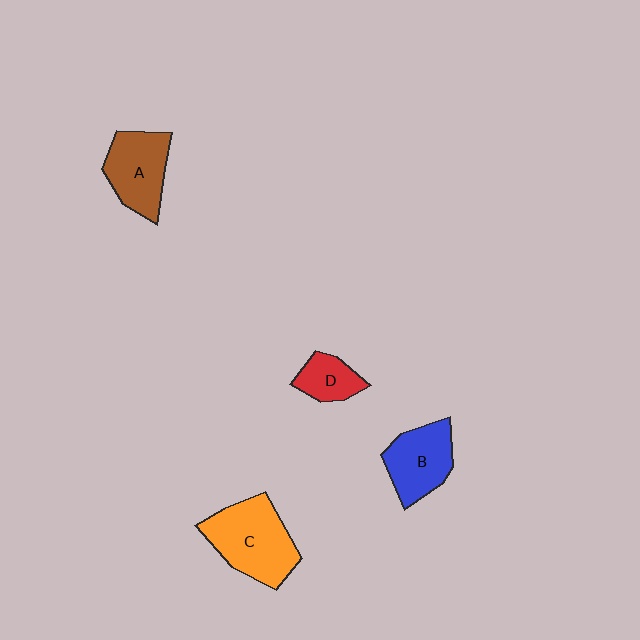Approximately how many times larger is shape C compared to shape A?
Approximately 1.3 times.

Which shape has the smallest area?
Shape D (red).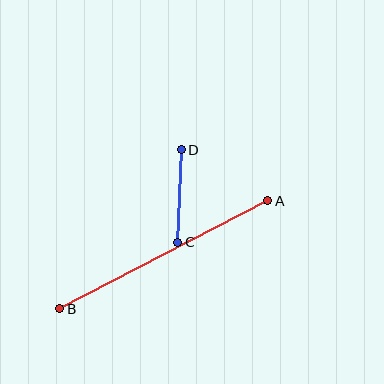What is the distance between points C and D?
The distance is approximately 93 pixels.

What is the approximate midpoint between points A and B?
The midpoint is at approximately (164, 255) pixels.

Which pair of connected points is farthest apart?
Points A and B are farthest apart.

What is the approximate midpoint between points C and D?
The midpoint is at approximately (179, 196) pixels.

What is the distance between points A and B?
The distance is approximately 234 pixels.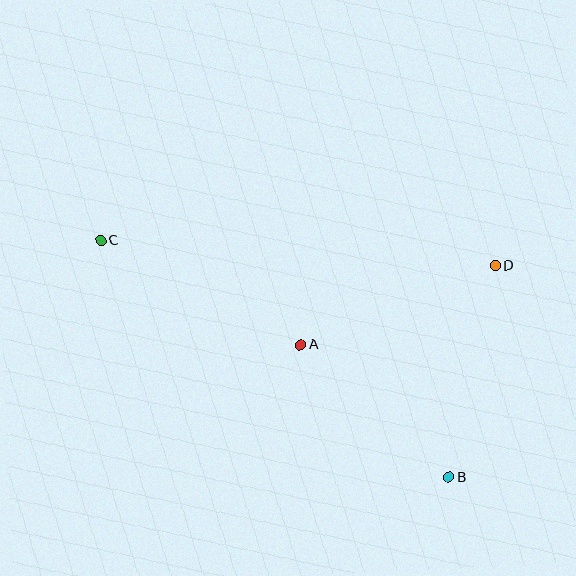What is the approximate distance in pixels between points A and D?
The distance between A and D is approximately 210 pixels.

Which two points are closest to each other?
Points A and B are closest to each other.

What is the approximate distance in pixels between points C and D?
The distance between C and D is approximately 395 pixels.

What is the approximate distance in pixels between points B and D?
The distance between B and D is approximately 216 pixels.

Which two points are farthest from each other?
Points B and C are farthest from each other.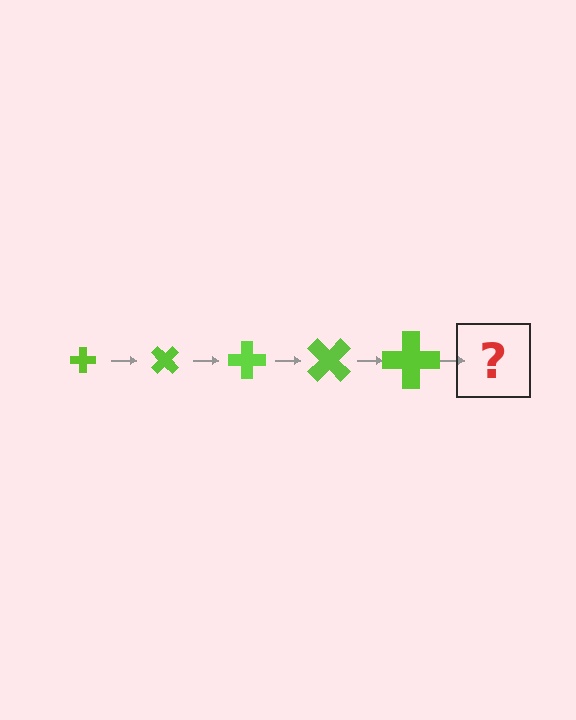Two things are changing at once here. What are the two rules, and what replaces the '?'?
The two rules are that the cross grows larger each step and it rotates 45 degrees each step. The '?' should be a cross, larger than the previous one and rotated 225 degrees from the start.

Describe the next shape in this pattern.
It should be a cross, larger than the previous one and rotated 225 degrees from the start.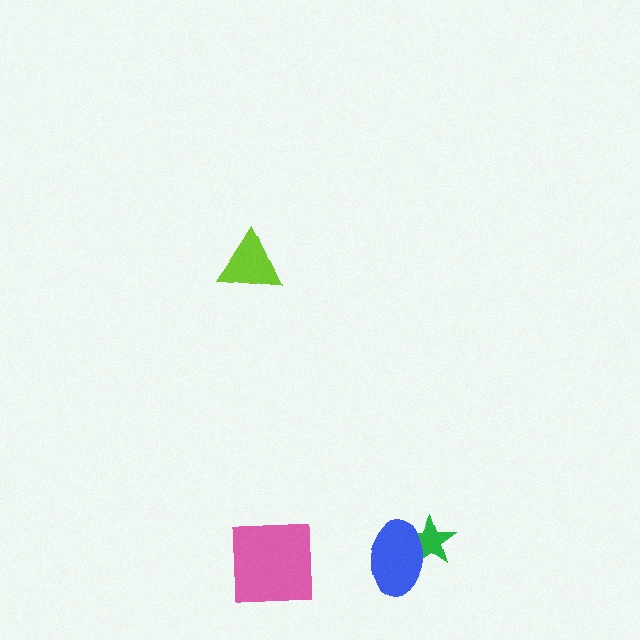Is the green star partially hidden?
Yes, it is partially covered by another shape.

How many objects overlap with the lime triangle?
0 objects overlap with the lime triangle.